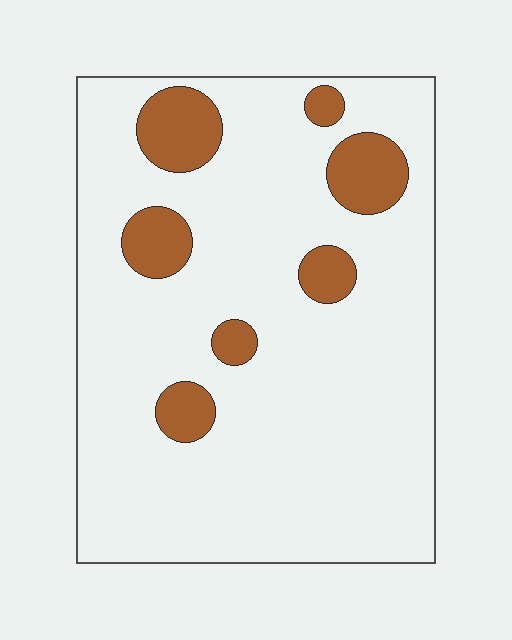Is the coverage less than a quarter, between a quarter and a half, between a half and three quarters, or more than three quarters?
Less than a quarter.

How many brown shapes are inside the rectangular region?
7.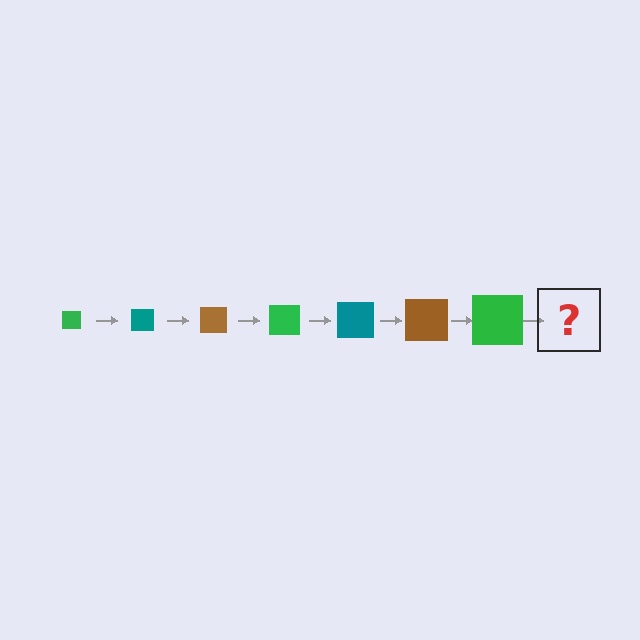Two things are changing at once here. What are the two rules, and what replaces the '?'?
The two rules are that the square grows larger each step and the color cycles through green, teal, and brown. The '?' should be a teal square, larger than the previous one.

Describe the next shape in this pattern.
It should be a teal square, larger than the previous one.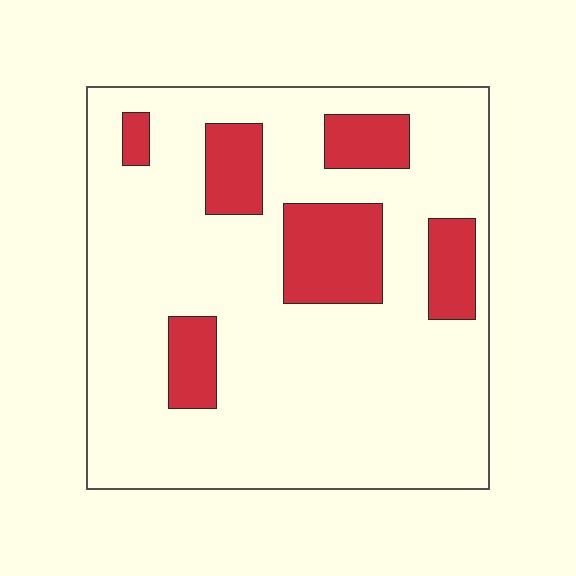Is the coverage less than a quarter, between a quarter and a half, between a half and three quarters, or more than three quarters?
Less than a quarter.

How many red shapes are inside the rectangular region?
6.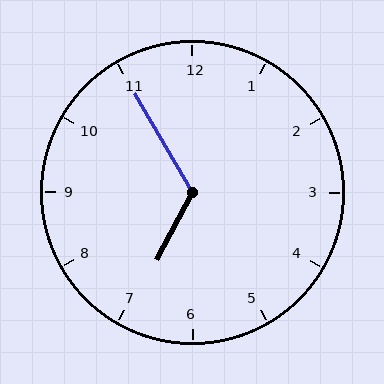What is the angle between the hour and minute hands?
Approximately 122 degrees.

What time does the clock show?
6:55.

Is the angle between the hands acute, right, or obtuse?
It is obtuse.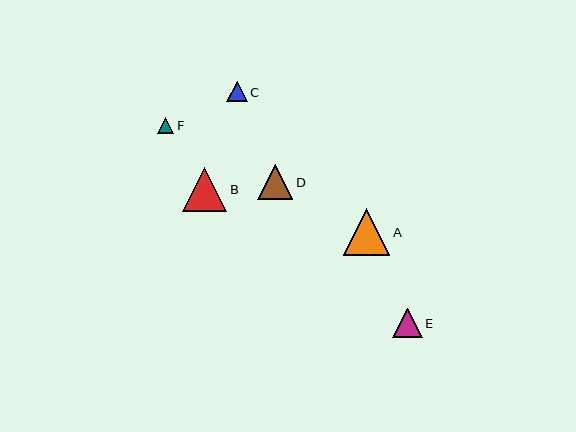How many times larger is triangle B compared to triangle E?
Triangle B is approximately 1.5 times the size of triangle E.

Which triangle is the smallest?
Triangle F is the smallest with a size of approximately 16 pixels.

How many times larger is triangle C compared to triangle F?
Triangle C is approximately 1.3 times the size of triangle F.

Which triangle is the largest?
Triangle A is the largest with a size of approximately 47 pixels.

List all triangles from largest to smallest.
From largest to smallest: A, B, D, E, C, F.